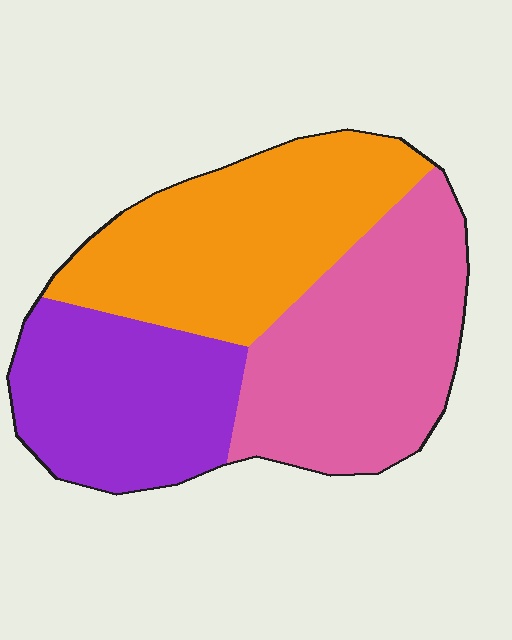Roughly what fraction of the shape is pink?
Pink covers around 35% of the shape.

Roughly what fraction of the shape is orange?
Orange covers 36% of the shape.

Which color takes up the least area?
Purple, at roughly 30%.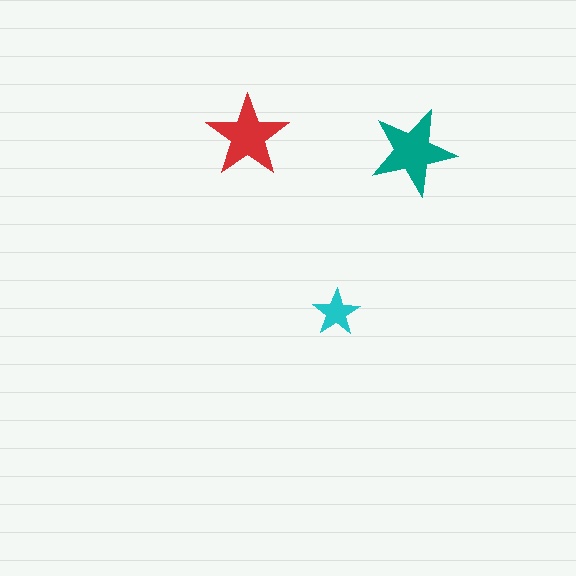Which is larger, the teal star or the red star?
The teal one.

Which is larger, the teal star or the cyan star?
The teal one.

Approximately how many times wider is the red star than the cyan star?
About 1.5 times wider.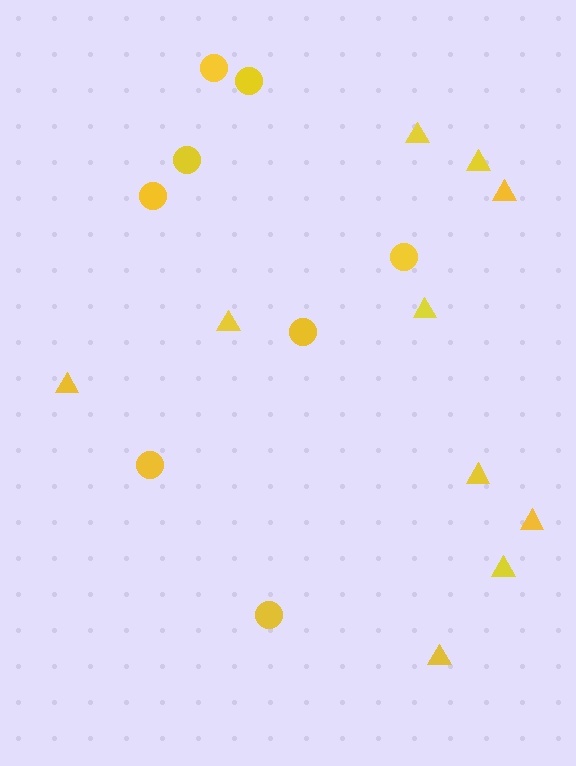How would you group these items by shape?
There are 2 groups: one group of triangles (10) and one group of circles (8).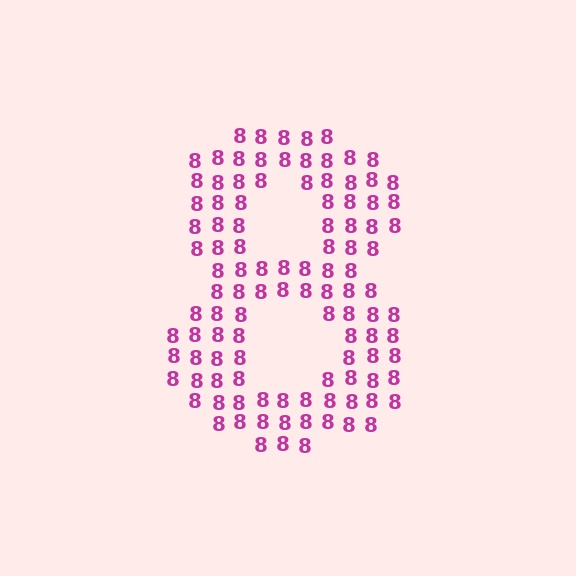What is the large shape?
The large shape is the digit 8.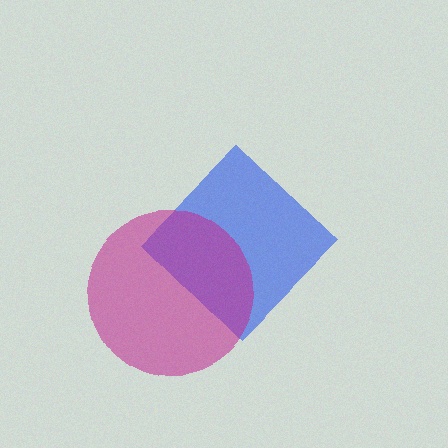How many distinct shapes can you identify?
There are 2 distinct shapes: a blue diamond, a magenta circle.